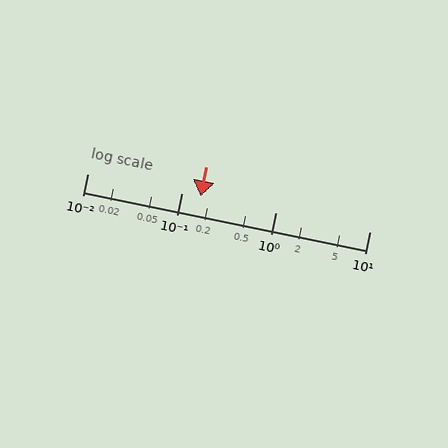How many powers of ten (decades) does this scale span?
The scale spans 3 decades, from 0.01 to 10.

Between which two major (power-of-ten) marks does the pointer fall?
The pointer is between 0.1 and 1.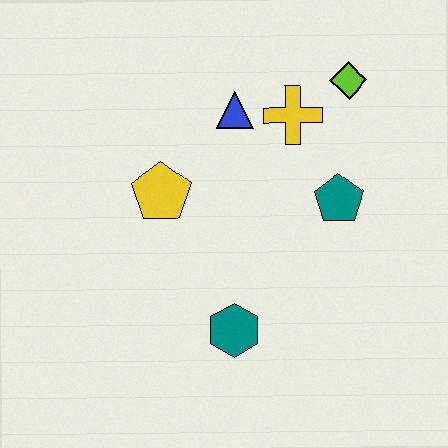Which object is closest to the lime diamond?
The yellow cross is closest to the lime diamond.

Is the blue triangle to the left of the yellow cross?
Yes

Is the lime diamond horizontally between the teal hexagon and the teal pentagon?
No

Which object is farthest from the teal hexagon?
The lime diamond is farthest from the teal hexagon.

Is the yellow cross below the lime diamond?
Yes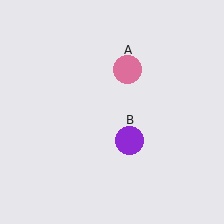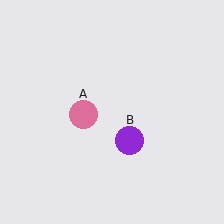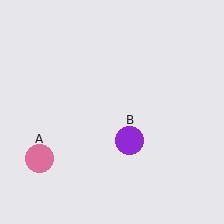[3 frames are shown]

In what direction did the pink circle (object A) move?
The pink circle (object A) moved down and to the left.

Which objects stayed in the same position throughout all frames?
Purple circle (object B) remained stationary.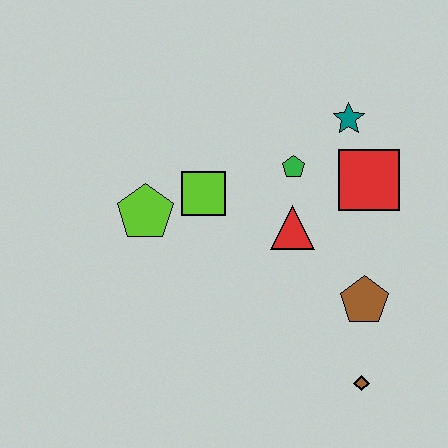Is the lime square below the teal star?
Yes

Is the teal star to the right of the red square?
No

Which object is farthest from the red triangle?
The brown diamond is farthest from the red triangle.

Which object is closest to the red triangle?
The green pentagon is closest to the red triangle.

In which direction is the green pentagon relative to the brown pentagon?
The green pentagon is above the brown pentagon.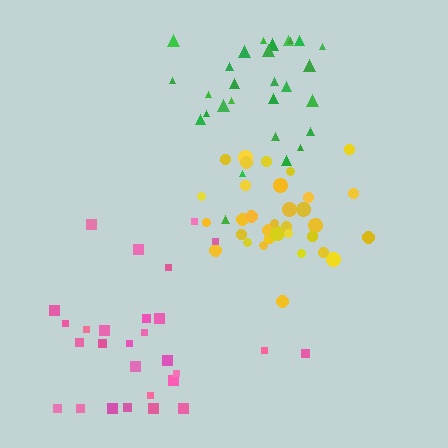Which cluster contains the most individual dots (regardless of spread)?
Yellow (34).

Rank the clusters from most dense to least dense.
yellow, green, pink.